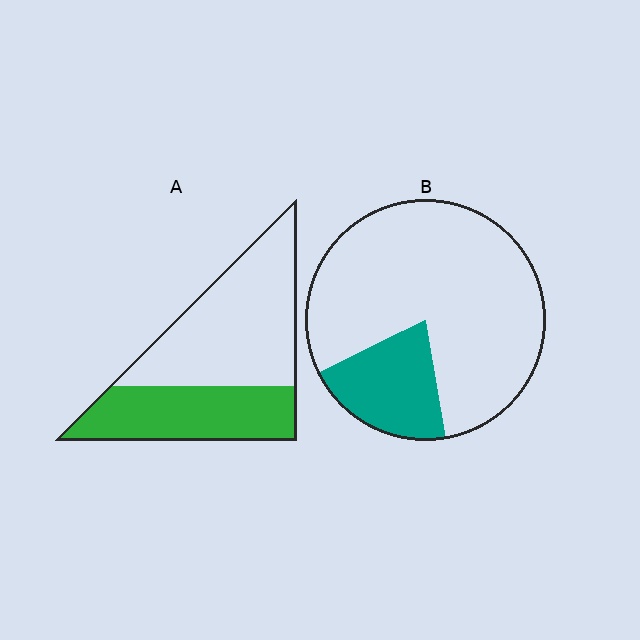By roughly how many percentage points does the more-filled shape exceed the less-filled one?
By roughly 20 percentage points (A over B).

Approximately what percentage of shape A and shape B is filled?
A is approximately 40% and B is approximately 20%.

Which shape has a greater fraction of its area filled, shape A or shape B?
Shape A.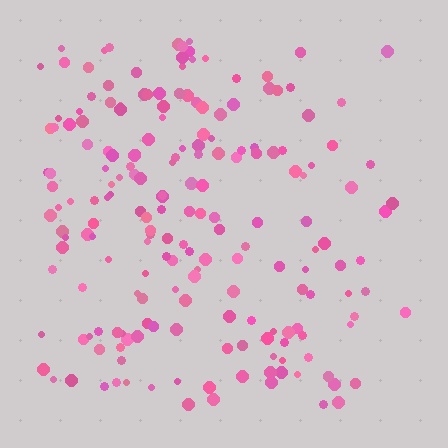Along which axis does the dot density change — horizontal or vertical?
Horizontal.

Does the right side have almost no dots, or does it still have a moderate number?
Still a moderate number, just noticeably fewer than the left.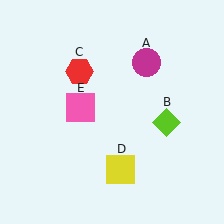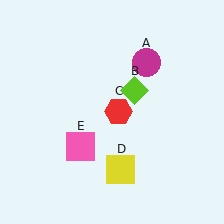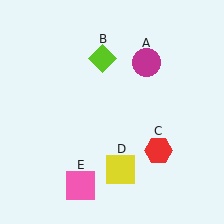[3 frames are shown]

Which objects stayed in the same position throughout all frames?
Magenta circle (object A) and yellow square (object D) remained stationary.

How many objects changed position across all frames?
3 objects changed position: lime diamond (object B), red hexagon (object C), pink square (object E).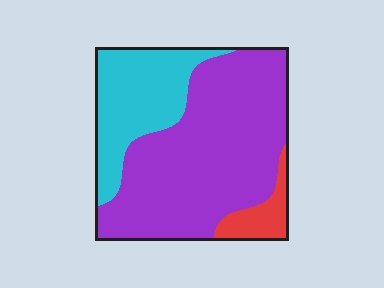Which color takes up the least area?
Red, at roughly 10%.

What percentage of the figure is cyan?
Cyan takes up about one quarter (1/4) of the figure.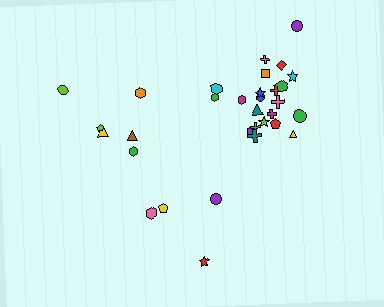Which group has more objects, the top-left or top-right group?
The top-right group.